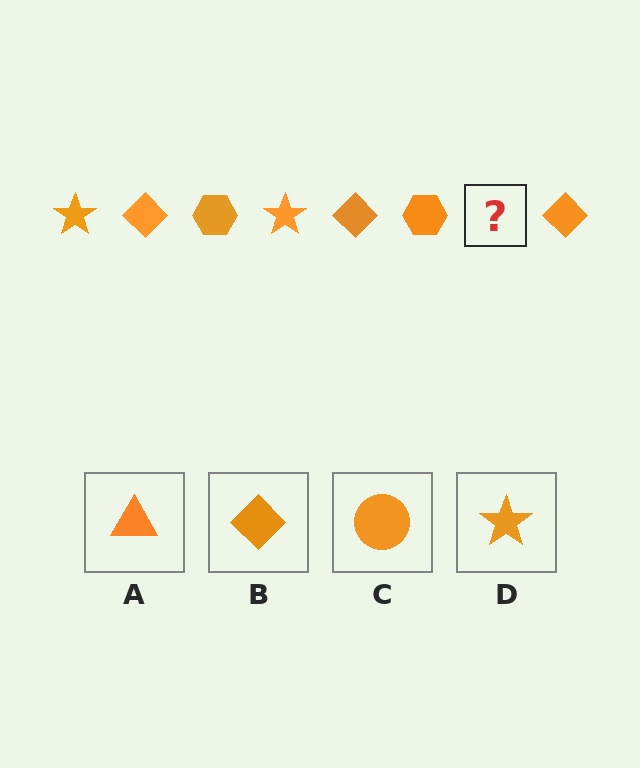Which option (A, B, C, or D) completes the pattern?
D.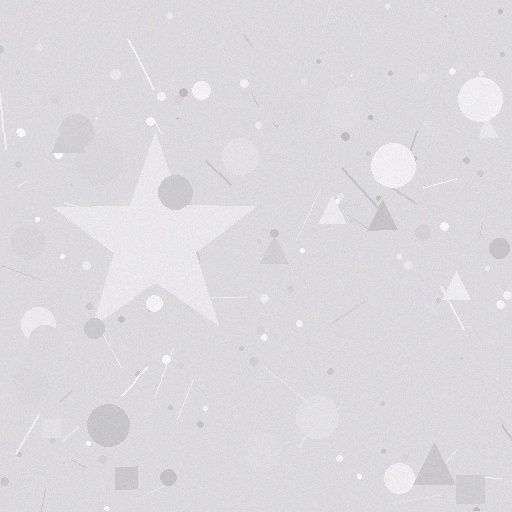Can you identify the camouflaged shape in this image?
The camouflaged shape is a star.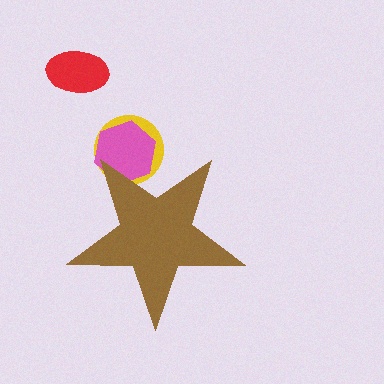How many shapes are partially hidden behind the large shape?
2 shapes are partially hidden.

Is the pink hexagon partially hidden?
Yes, the pink hexagon is partially hidden behind the brown star.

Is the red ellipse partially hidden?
No, the red ellipse is fully visible.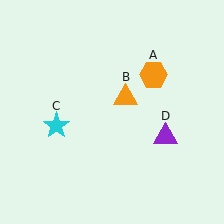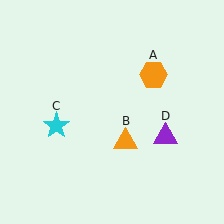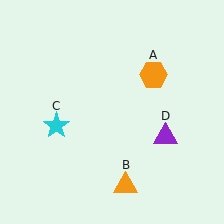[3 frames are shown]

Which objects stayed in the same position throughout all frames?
Orange hexagon (object A) and cyan star (object C) and purple triangle (object D) remained stationary.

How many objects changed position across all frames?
1 object changed position: orange triangle (object B).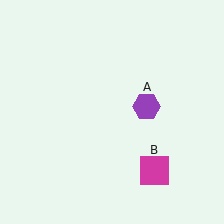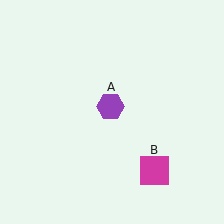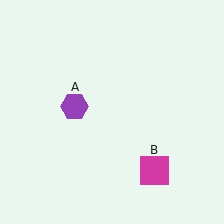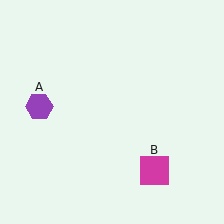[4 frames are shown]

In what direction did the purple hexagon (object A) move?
The purple hexagon (object A) moved left.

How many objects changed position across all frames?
1 object changed position: purple hexagon (object A).